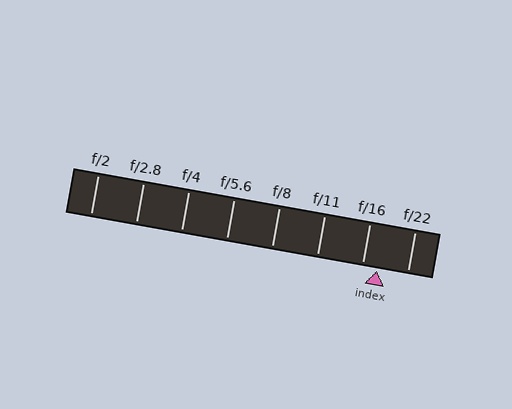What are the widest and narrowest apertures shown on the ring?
The widest aperture shown is f/2 and the narrowest is f/22.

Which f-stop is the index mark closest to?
The index mark is closest to f/16.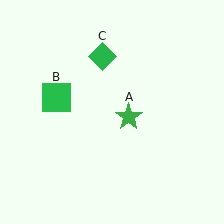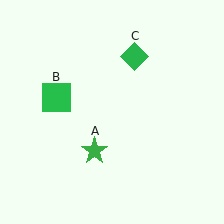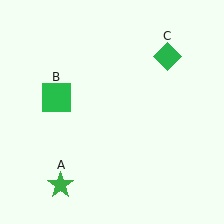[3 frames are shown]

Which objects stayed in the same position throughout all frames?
Green square (object B) remained stationary.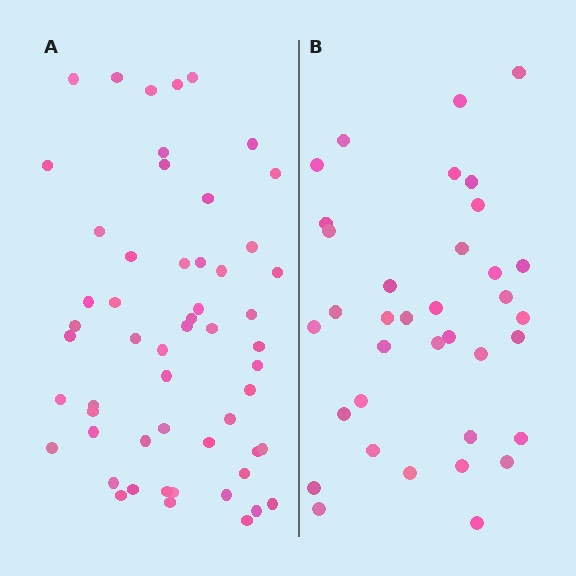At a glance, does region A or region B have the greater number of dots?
Region A (the left region) has more dots.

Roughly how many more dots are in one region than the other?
Region A has approximately 20 more dots than region B.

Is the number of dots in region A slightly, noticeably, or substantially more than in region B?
Region A has substantially more. The ratio is roughly 1.5 to 1.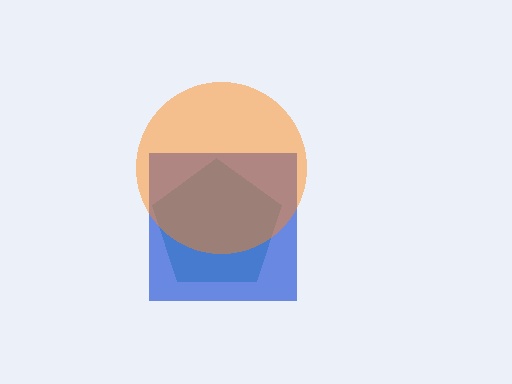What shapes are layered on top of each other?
The layered shapes are: a teal pentagon, a blue square, an orange circle.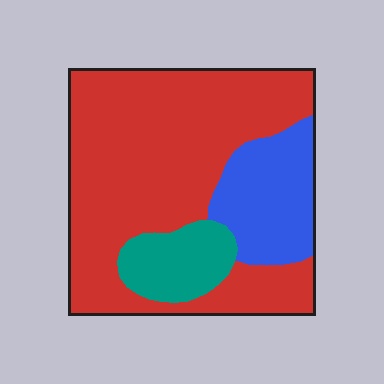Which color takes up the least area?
Teal, at roughly 10%.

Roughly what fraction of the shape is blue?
Blue takes up about one fifth (1/5) of the shape.